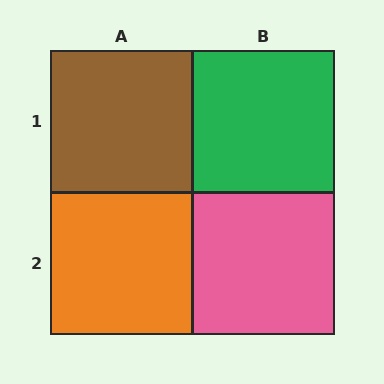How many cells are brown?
1 cell is brown.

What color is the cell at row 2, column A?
Orange.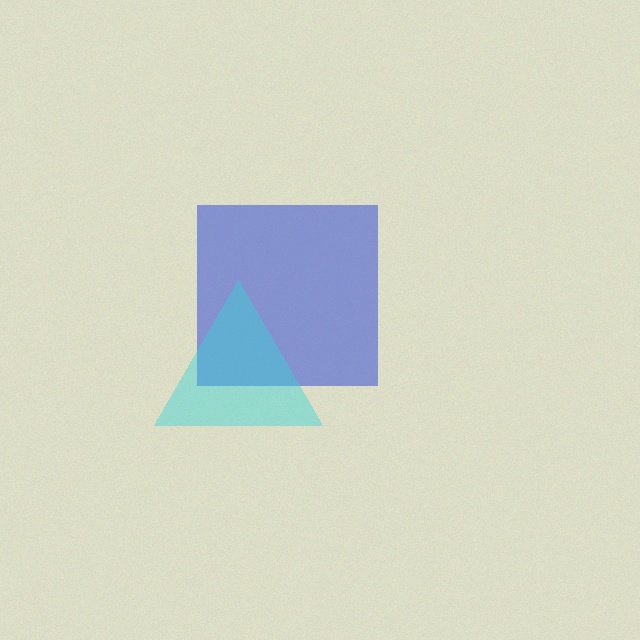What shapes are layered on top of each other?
The layered shapes are: a blue square, a cyan triangle.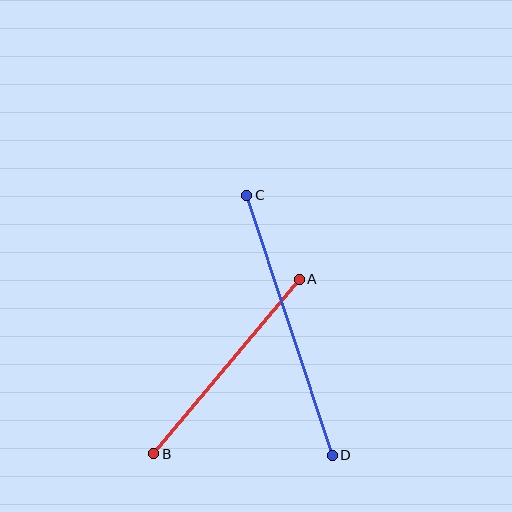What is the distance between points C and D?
The distance is approximately 274 pixels.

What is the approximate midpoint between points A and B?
The midpoint is at approximately (227, 366) pixels.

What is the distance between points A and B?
The distance is approximately 227 pixels.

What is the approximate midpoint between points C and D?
The midpoint is at approximately (290, 325) pixels.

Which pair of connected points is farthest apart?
Points C and D are farthest apart.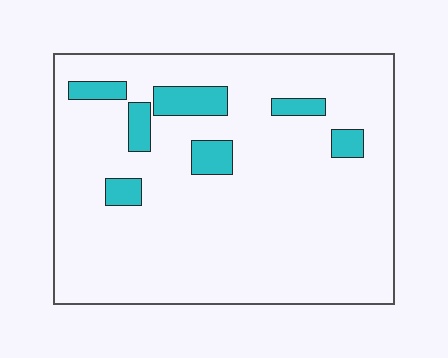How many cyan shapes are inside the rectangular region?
7.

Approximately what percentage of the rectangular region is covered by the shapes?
Approximately 10%.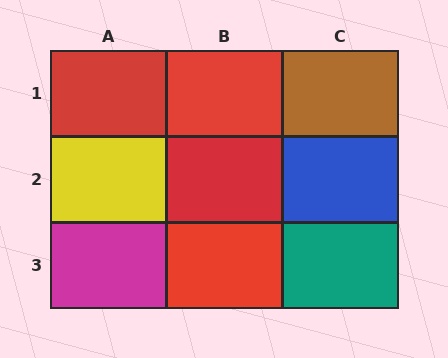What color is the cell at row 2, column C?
Blue.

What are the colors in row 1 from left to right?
Red, red, brown.